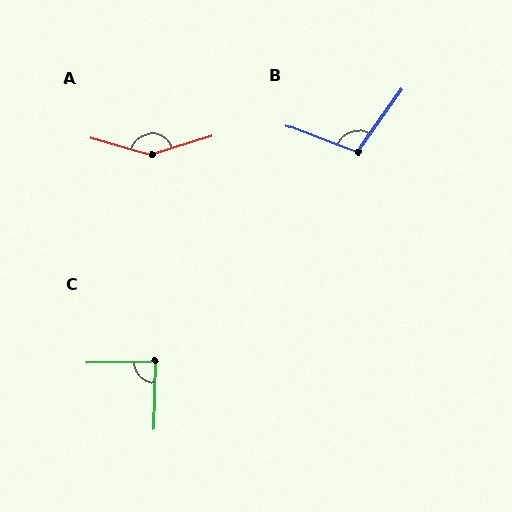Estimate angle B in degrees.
Approximately 105 degrees.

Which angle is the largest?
A, at approximately 147 degrees.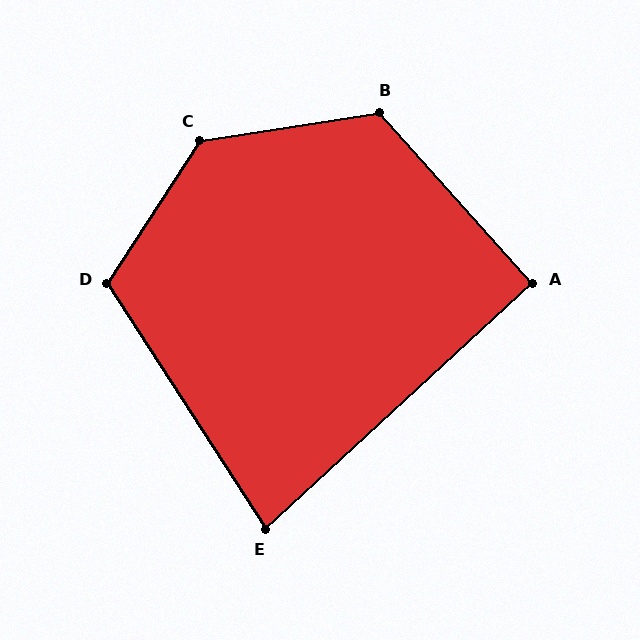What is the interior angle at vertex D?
Approximately 114 degrees (obtuse).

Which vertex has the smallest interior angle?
E, at approximately 80 degrees.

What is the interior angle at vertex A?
Approximately 91 degrees (approximately right).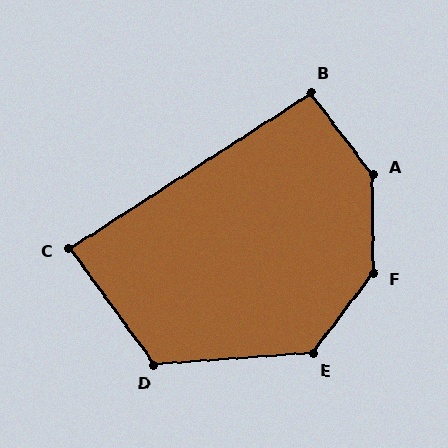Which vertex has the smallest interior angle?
C, at approximately 86 degrees.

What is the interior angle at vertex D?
Approximately 122 degrees (obtuse).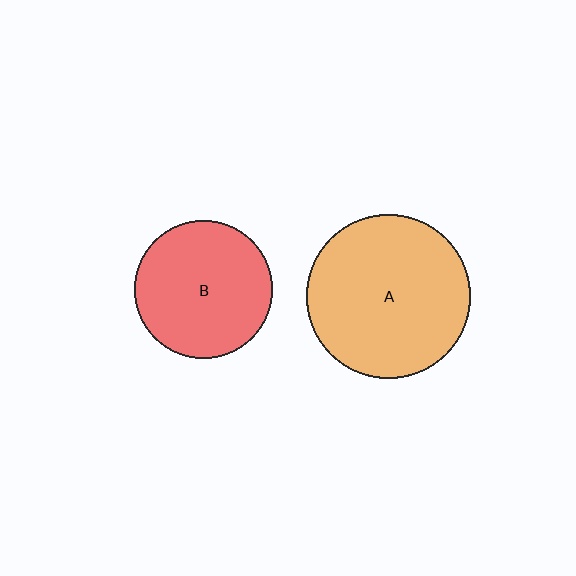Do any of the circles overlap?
No, none of the circles overlap.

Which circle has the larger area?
Circle A (orange).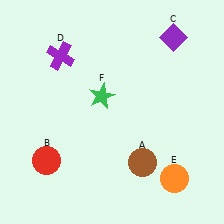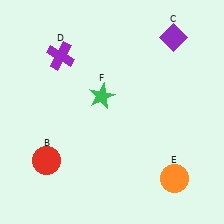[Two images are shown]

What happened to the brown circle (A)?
The brown circle (A) was removed in Image 2. It was in the bottom-right area of Image 1.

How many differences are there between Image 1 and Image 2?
There is 1 difference between the two images.